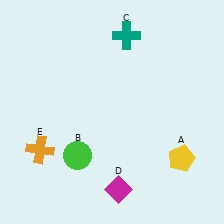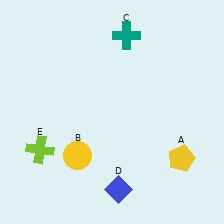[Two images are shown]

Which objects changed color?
B changed from green to yellow. D changed from magenta to blue. E changed from orange to lime.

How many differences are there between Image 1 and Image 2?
There are 3 differences between the two images.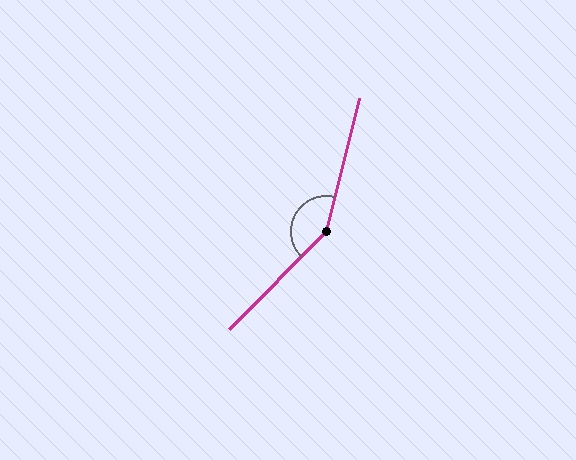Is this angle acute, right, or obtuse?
It is obtuse.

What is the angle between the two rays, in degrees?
Approximately 149 degrees.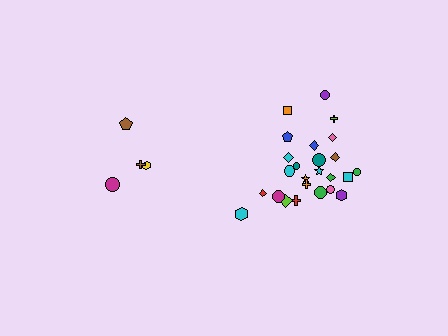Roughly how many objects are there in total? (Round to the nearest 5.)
Roughly 30 objects in total.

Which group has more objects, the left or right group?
The right group.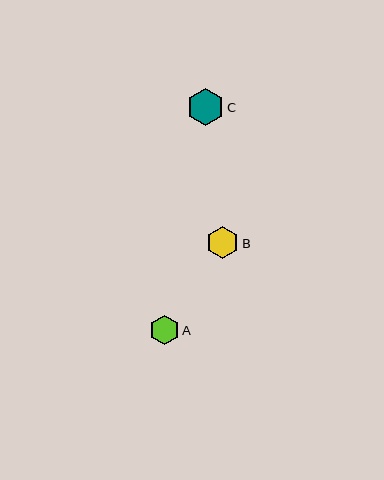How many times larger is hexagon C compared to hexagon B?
Hexagon C is approximately 1.1 times the size of hexagon B.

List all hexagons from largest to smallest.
From largest to smallest: C, B, A.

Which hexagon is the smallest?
Hexagon A is the smallest with a size of approximately 29 pixels.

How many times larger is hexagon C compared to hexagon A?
Hexagon C is approximately 1.3 times the size of hexagon A.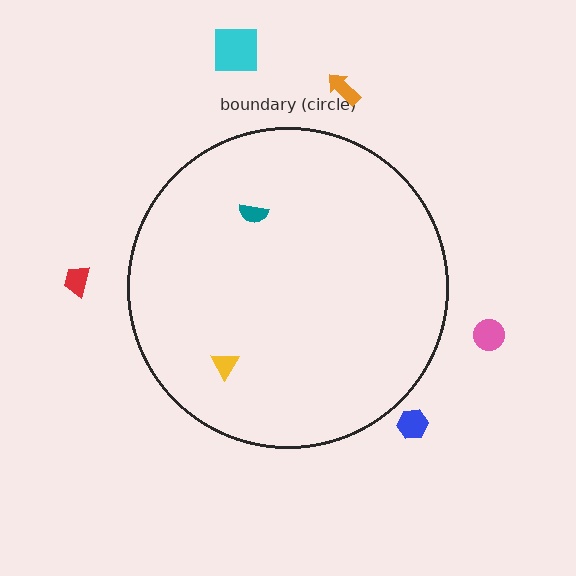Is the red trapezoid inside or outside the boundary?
Outside.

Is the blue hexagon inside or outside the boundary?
Outside.